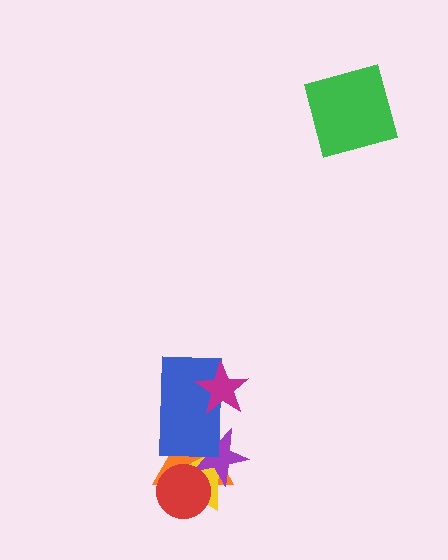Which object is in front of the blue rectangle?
The magenta star is in front of the blue rectangle.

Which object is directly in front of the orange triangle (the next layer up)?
The yellow triangle is directly in front of the orange triangle.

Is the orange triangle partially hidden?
Yes, it is partially covered by another shape.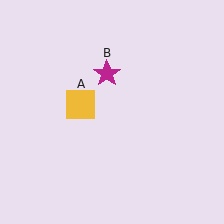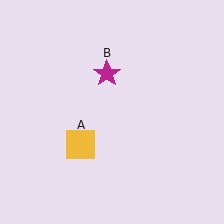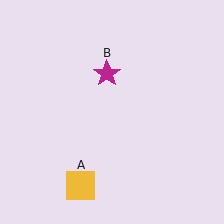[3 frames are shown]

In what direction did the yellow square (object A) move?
The yellow square (object A) moved down.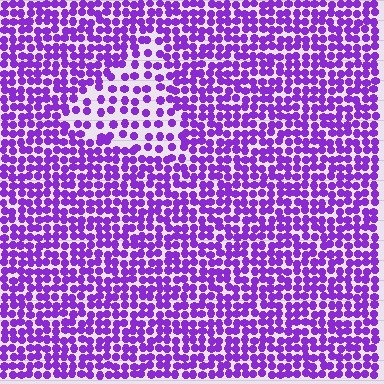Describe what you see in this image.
The image contains small purple elements arranged at two different densities. A triangle-shaped region is visible where the elements are less densely packed than the surrounding area.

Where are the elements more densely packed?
The elements are more densely packed outside the triangle boundary.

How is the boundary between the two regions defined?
The boundary is defined by a change in element density (approximately 1.9x ratio). All elements are the same color, size, and shape.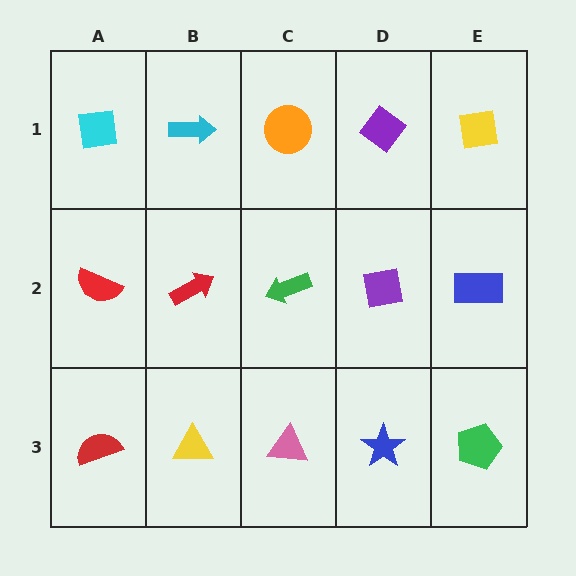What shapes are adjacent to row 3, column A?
A red semicircle (row 2, column A), a yellow triangle (row 3, column B).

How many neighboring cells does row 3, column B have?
3.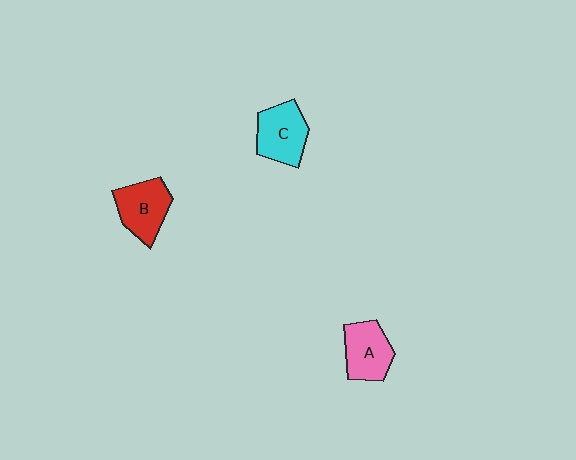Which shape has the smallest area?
Shape A (pink).